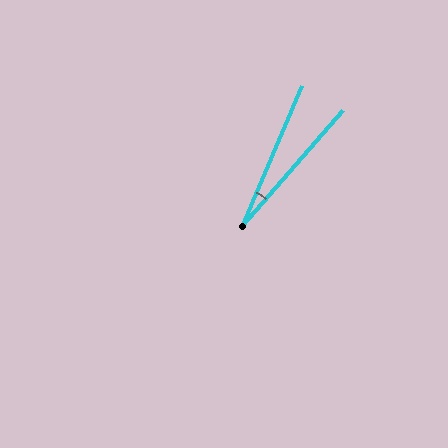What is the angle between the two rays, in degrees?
Approximately 18 degrees.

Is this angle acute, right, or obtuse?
It is acute.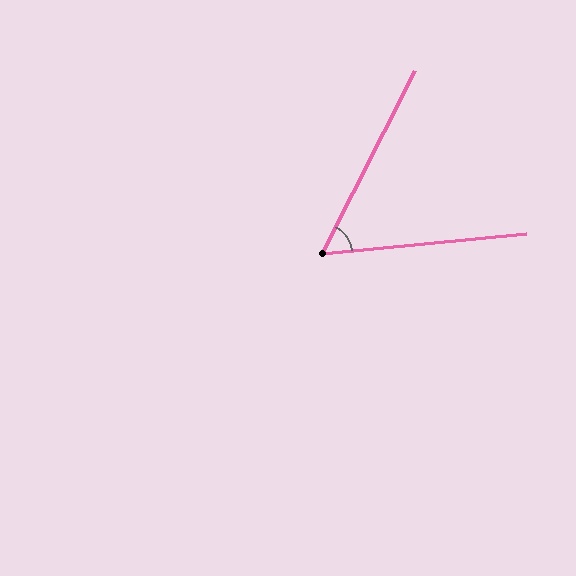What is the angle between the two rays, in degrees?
Approximately 57 degrees.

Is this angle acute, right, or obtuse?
It is acute.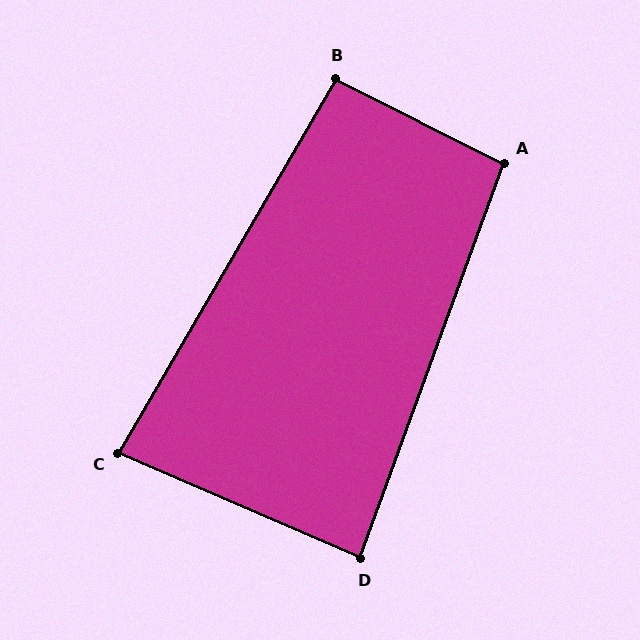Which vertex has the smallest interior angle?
C, at approximately 83 degrees.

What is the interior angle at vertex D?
Approximately 87 degrees (approximately right).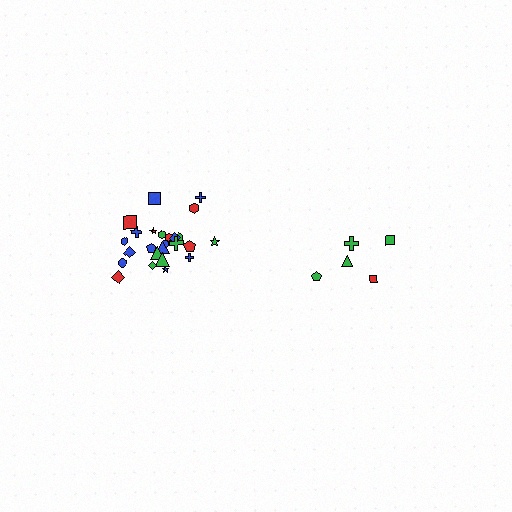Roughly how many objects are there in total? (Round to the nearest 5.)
Roughly 30 objects in total.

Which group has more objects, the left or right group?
The left group.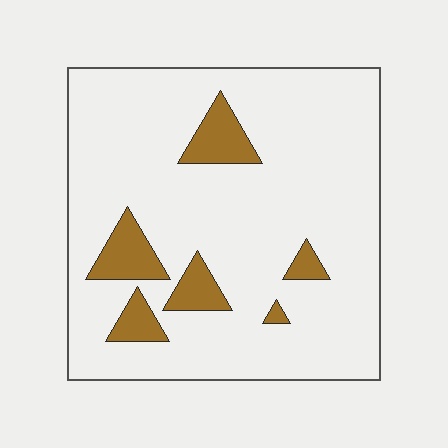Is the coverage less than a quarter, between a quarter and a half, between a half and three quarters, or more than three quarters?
Less than a quarter.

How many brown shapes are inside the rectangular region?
6.